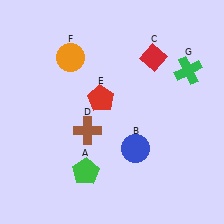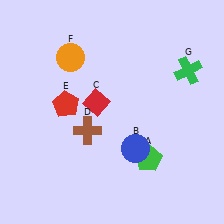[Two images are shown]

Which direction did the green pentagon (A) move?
The green pentagon (A) moved right.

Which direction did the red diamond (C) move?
The red diamond (C) moved left.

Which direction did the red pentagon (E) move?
The red pentagon (E) moved left.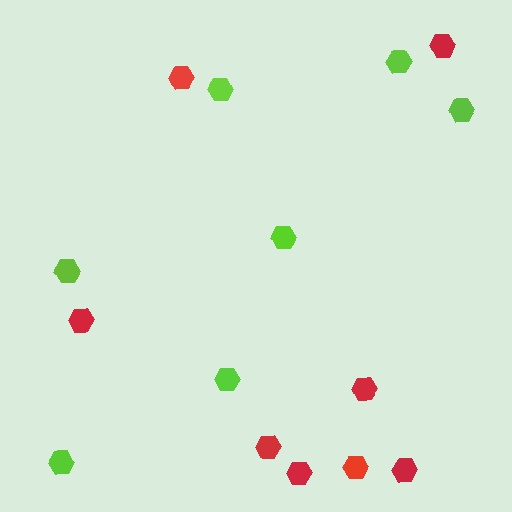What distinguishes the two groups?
There are 2 groups: one group of lime hexagons (7) and one group of red hexagons (8).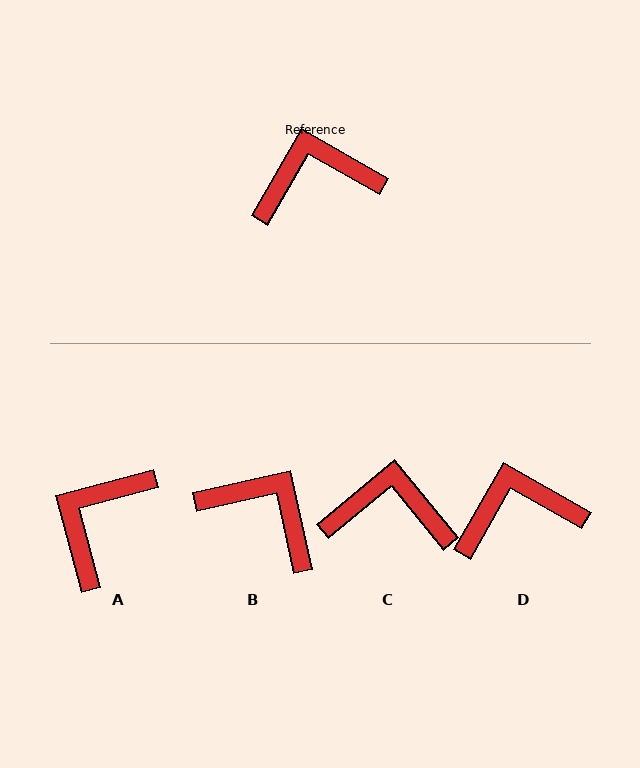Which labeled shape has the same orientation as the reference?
D.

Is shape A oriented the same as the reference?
No, it is off by about 45 degrees.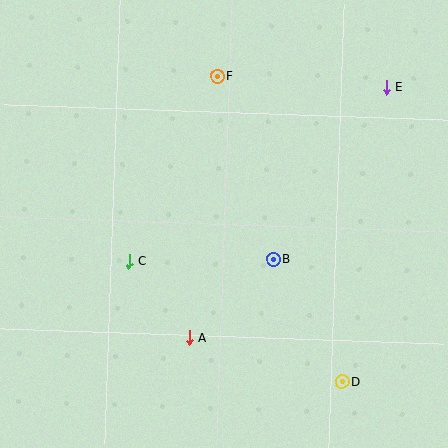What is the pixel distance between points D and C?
The distance between D and C is 245 pixels.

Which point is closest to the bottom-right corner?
Point D is closest to the bottom-right corner.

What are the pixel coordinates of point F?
Point F is at (217, 76).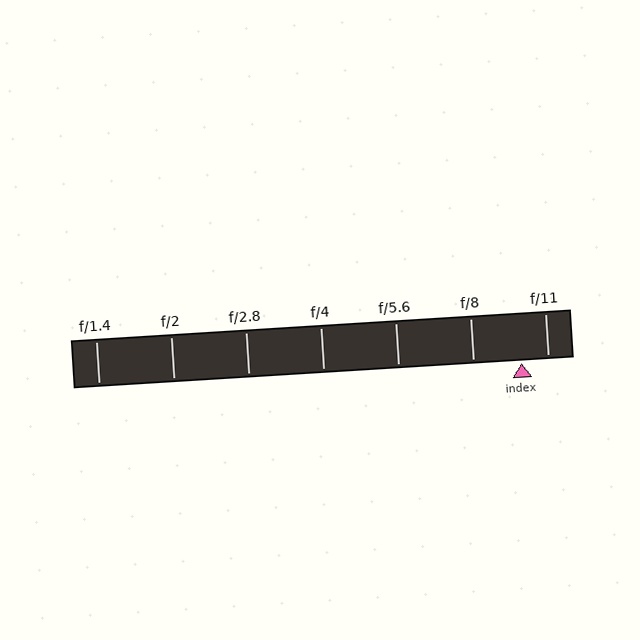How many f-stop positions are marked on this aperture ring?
There are 7 f-stop positions marked.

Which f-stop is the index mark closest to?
The index mark is closest to f/11.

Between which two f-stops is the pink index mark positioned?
The index mark is between f/8 and f/11.